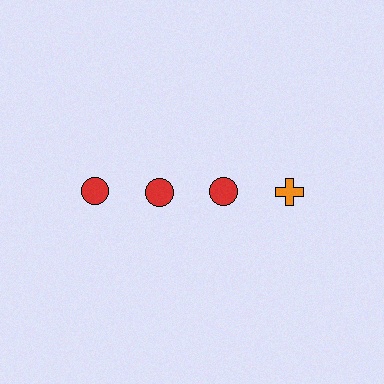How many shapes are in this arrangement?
There are 4 shapes arranged in a grid pattern.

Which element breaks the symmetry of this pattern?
The orange cross in the top row, second from right column breaks the symmetry. All other shapes are red circles.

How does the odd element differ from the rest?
It differs in both color (orange instead of red) and shape (cross instead of circle).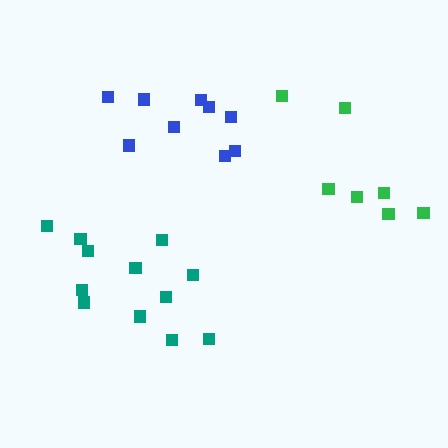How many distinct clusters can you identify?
There are 3 distinct clusters.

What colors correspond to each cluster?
The clusters are colored: blue, green, teal.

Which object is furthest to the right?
The green cluster is rightmost.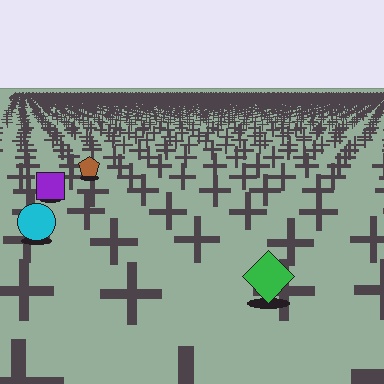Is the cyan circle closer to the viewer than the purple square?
Yes. The cyan circle is closer — you can tell from the texture gradient: the ground texture is coarser near it.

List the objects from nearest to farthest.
From nearest to farthest: the green diamond, the cyan circle, the purple square, the brown pentagon.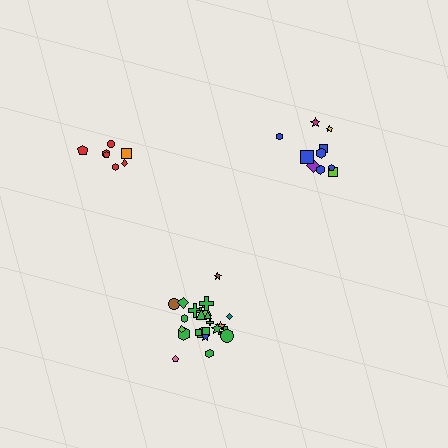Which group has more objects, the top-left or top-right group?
The top-right group.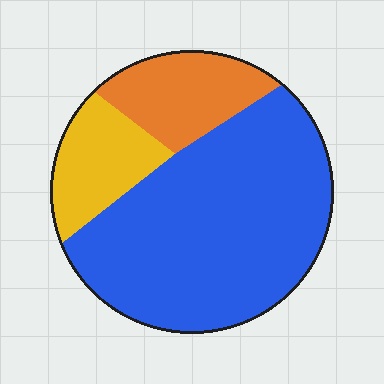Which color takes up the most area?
Blue, at roughly 65%.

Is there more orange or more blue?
Blue.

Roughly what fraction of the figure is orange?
Orange covers 18% of the figure.